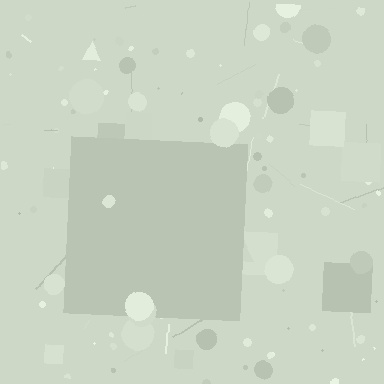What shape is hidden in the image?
A square is hidden in the image.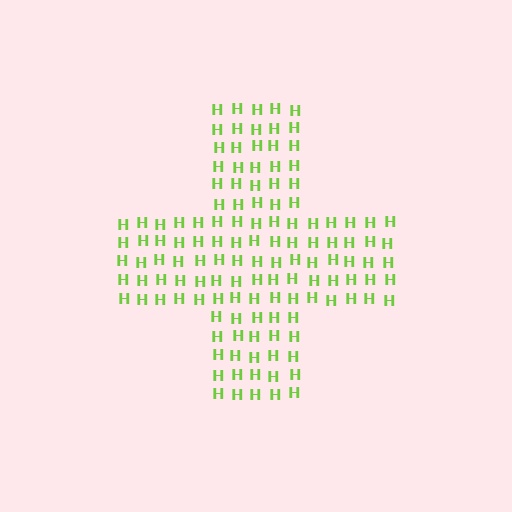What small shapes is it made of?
It is made of small letter H's.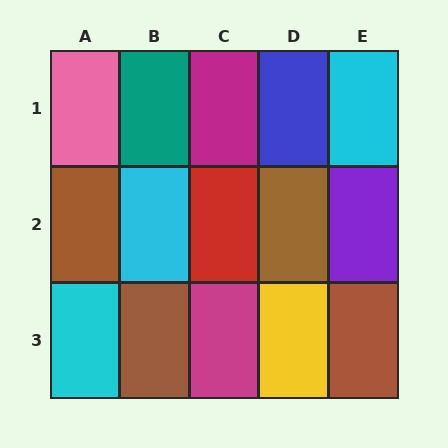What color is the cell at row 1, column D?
Blue.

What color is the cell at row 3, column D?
Yellow.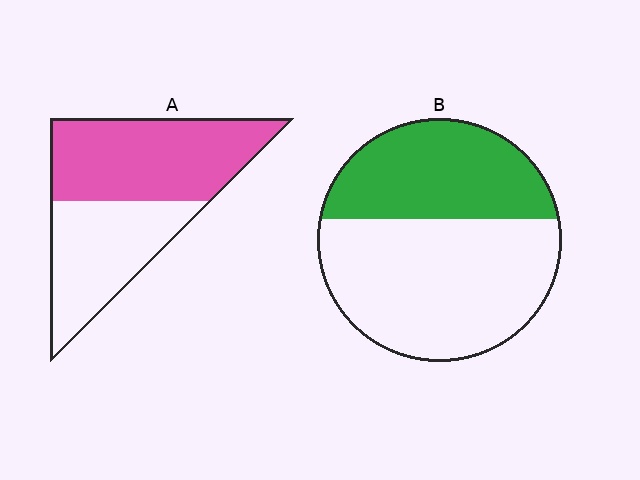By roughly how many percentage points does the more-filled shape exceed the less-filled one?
By roughly 15 percentage points (A over B).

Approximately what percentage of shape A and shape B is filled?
A is approximately 55% and B is approximately 40%.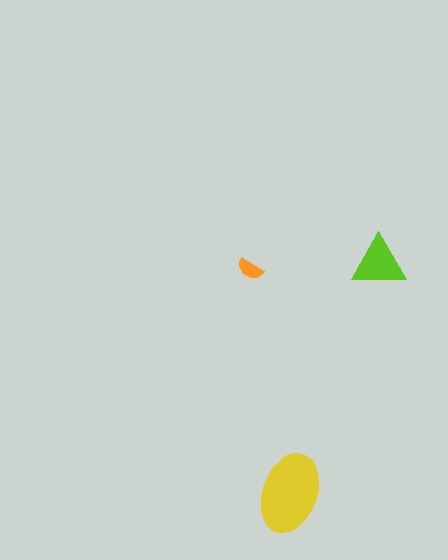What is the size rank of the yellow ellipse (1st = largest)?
1st.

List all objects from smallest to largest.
The orange semicircle, the lime triangle, the yellow ellipse.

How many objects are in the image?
There are 3 objects in the image.